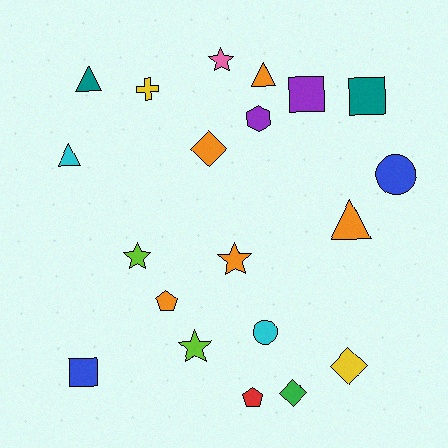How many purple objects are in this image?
There are 2 purple objects.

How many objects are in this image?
There are 20 objects.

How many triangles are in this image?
There are 4 triangles.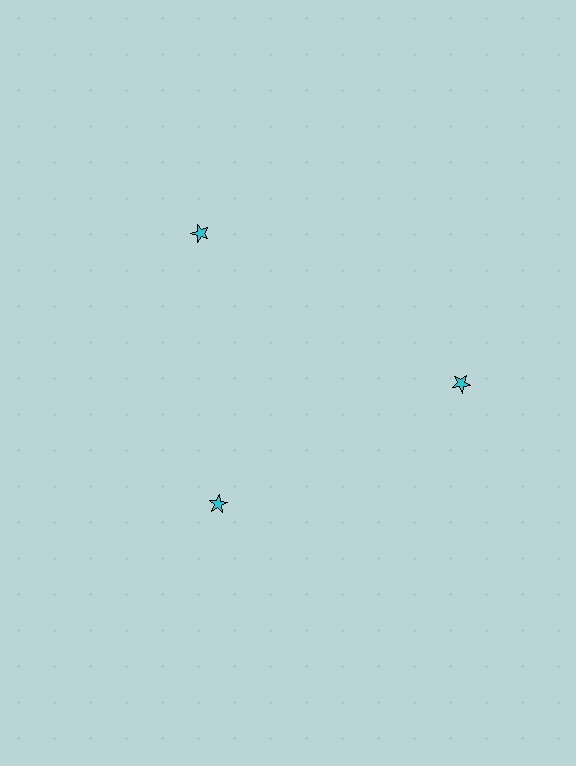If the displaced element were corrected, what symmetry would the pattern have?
It would have 3-fold rotational symmetry — the pattern would map onto itself every 120 degrees.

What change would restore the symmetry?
The symmetry would be restored by moving it outward, back onto the ring so that all 3 stars sit at equal angles and equal distance from the center.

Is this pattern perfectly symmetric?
No. The 3 cyan stars are arranged in a ring, but one element near the 7 o'clock position is pulled inward toward the center, breaking the 3-fold rotational symmetry.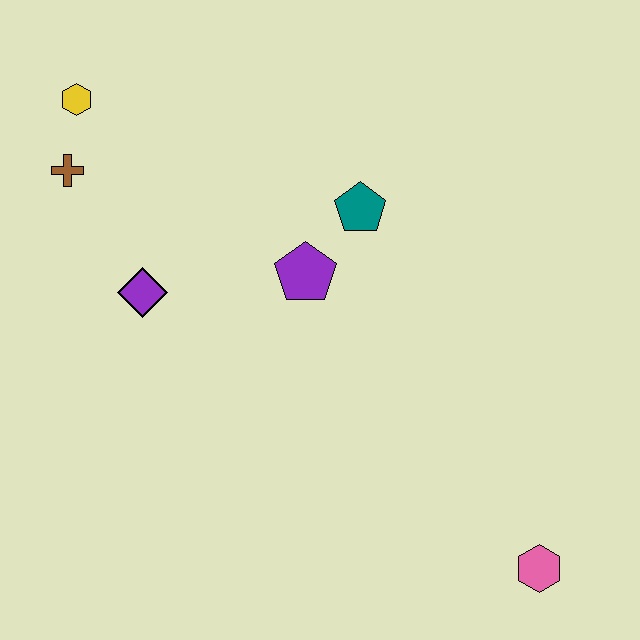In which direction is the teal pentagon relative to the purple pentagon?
The teal pentagon is above the purple pentagon.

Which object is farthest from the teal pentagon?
The pink hexagon is farthest from the teal pentagon.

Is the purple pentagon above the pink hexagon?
Yes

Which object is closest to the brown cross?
The yellow hexagon is closest to the brown cross.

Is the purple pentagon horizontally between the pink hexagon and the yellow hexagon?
Yes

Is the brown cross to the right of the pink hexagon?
No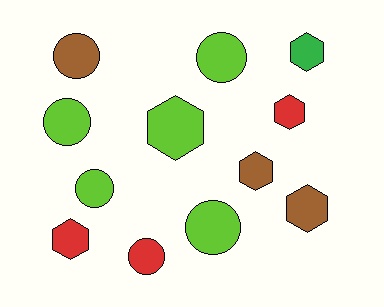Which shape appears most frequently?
Hexagon, with 6 objects.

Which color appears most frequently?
Lime, with 5 objects.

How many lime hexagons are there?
There is 1 lime hexagon.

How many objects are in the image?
There are 12 objects.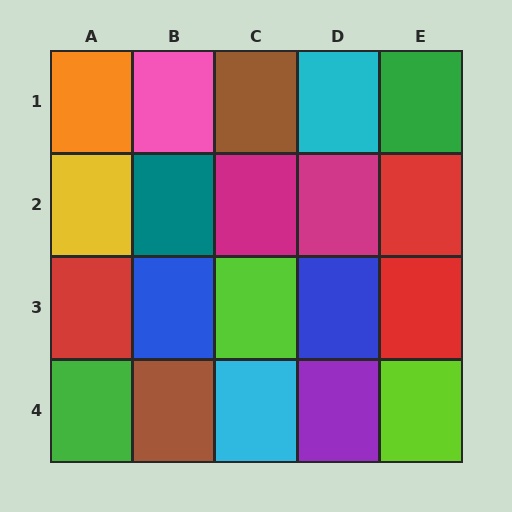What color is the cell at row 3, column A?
Red.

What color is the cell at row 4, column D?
Purple.